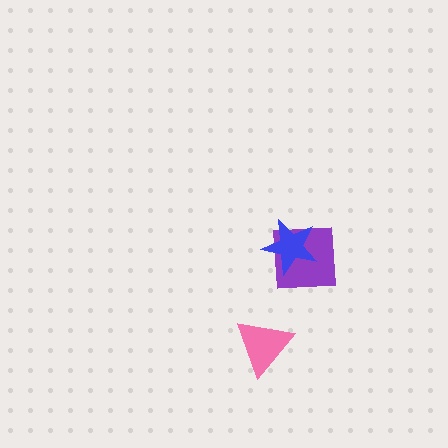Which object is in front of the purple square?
The blue star is in front of the purple square.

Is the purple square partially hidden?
Yes, it is partially covered by another shape.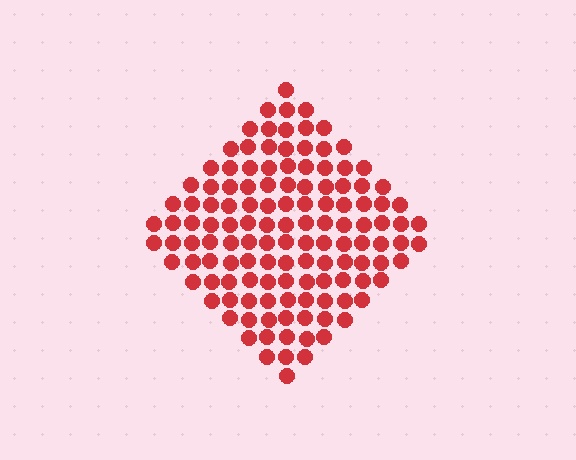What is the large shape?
The large shape is a diamond.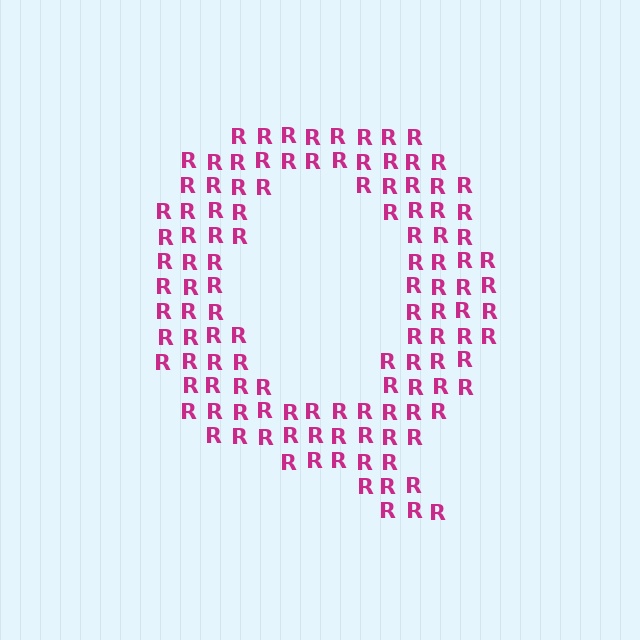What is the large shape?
The large shape is the letter Q.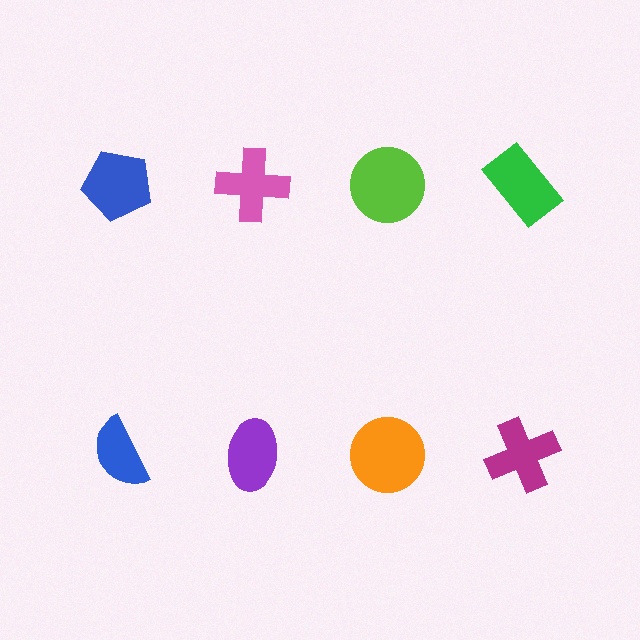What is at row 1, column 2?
A pink cross.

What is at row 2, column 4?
A magenta cross.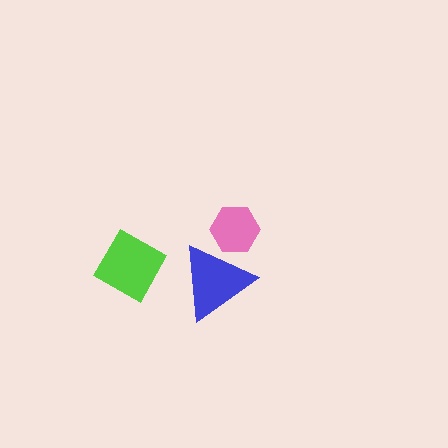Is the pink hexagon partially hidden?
No, no other shape covers it.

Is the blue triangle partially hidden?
Yes, it is partially covered by another shape.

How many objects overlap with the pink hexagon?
1 object overlaps with the pink hexagon.